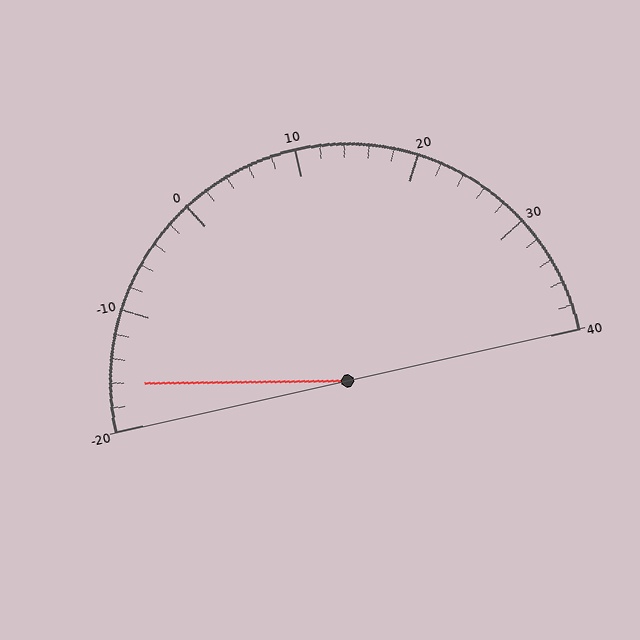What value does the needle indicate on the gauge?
The needle indicates approximately -16.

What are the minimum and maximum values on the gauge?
The gauge ranges from -20 to 40.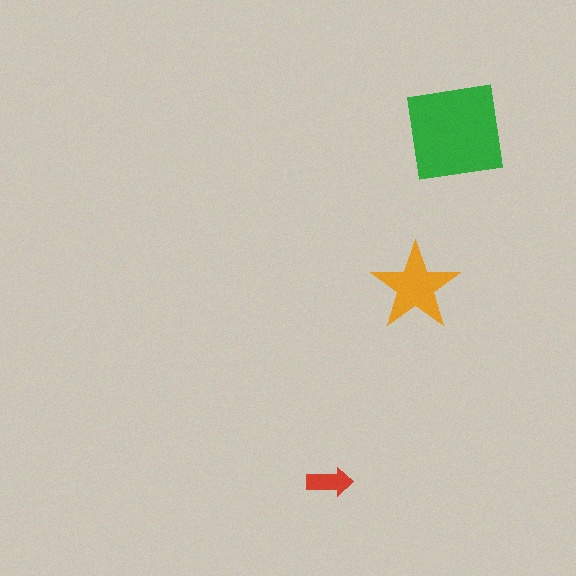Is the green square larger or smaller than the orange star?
Larger.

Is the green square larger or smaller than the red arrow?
Larger.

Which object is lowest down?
The red arrow is bottommost.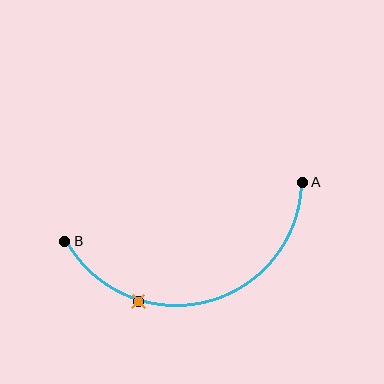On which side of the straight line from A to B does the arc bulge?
The arc bulges below the straight line connecting A and B.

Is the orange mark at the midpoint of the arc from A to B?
No. The orange mark lies on the arc but is closer to endpoint B. The arc midpoint would be at the point on the curve equidistant along the arc from both A and B.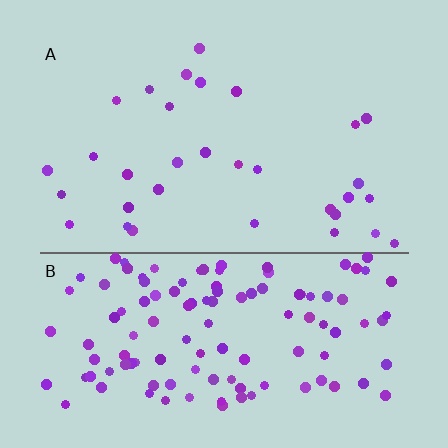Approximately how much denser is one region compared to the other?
Approximately 4.0× — region B over region A.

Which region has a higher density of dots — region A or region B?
B (the bottom).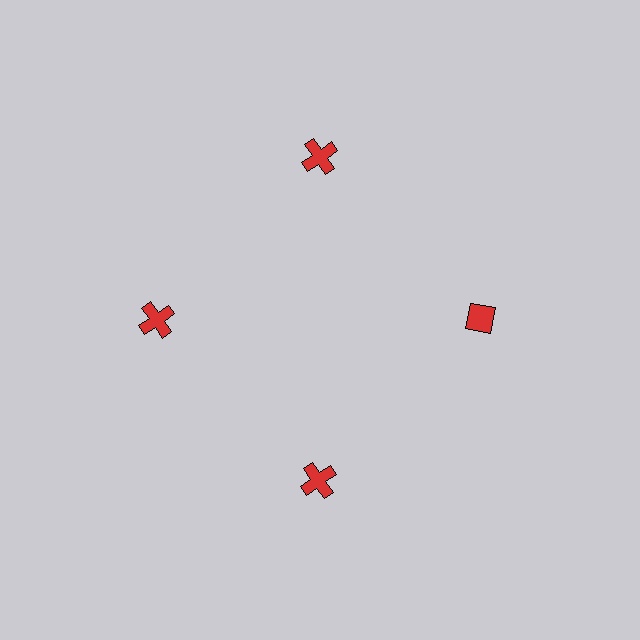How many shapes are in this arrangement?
There are 4 shapes arranged in a ring pattern.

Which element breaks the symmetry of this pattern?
The red diamond at roughly the 3 o'clock position breaks the symmetry. All other shapes are red crosses.